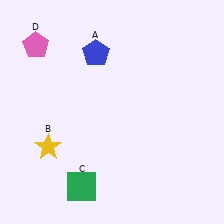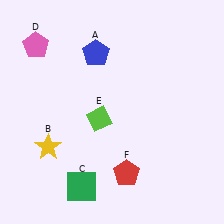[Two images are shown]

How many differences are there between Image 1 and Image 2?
There are 2 differences between the two images.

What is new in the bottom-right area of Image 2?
A red pentagon (F) was added in the bottom-right area of Image 2.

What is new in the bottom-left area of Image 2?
A lime diamond (E) was added in the bottom-left area of Image 2.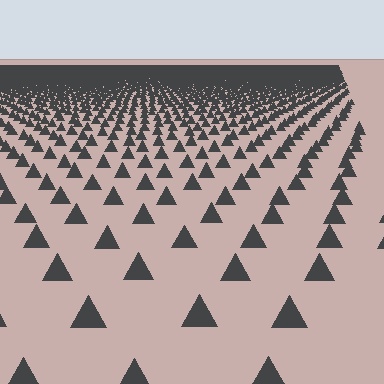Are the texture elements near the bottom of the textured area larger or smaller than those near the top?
Larger. Near the bottom, elements are closer to the viewer and appear at a bigger on-screen size.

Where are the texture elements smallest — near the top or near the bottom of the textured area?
Near the top.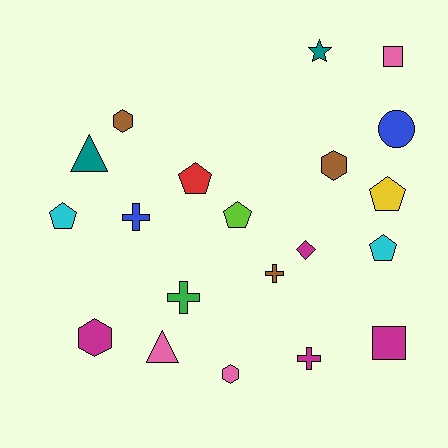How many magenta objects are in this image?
There are 4 magenta objects.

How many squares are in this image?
There are 2 squares.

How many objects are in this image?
There are 20 objects.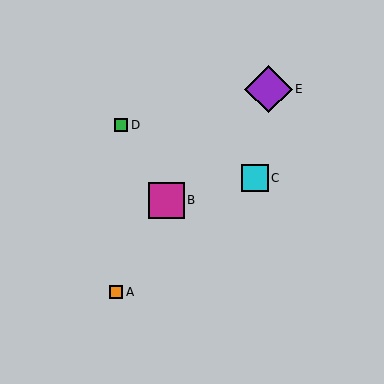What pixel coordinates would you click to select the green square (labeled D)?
Click at (121, 125) to select the green square D.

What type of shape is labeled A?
Shape A is an orange square.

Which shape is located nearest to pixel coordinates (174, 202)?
The magenta square (labeled B) at (166, 200) is nearest to that location.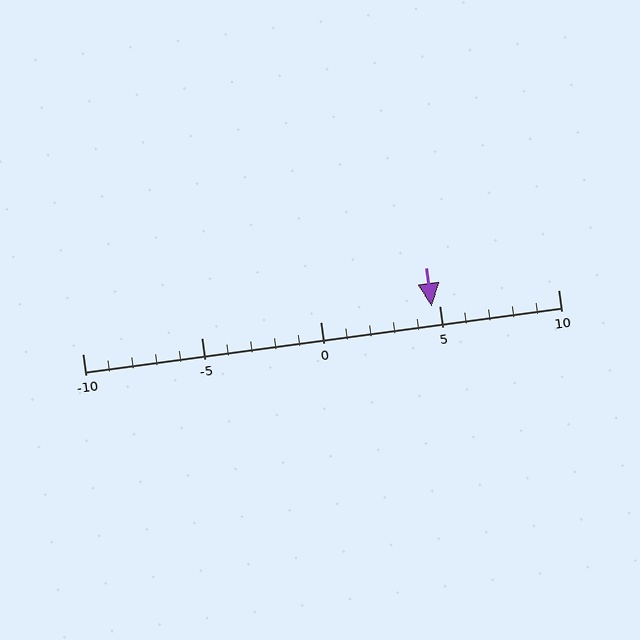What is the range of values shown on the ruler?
The ruler shows values from -10 to 10.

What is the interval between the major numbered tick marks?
The major tick marks are spaced 5 units apart.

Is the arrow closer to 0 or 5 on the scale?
The arrow is closer to 5.